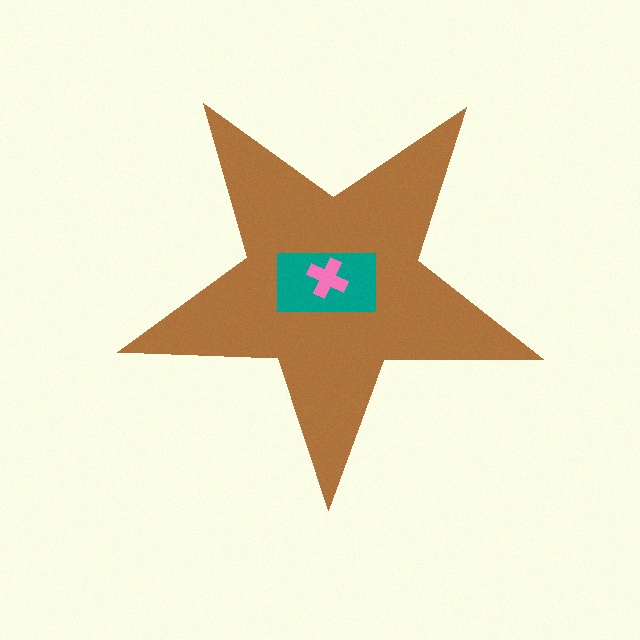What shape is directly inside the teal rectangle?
The pink cross.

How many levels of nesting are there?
3.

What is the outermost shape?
The brown star.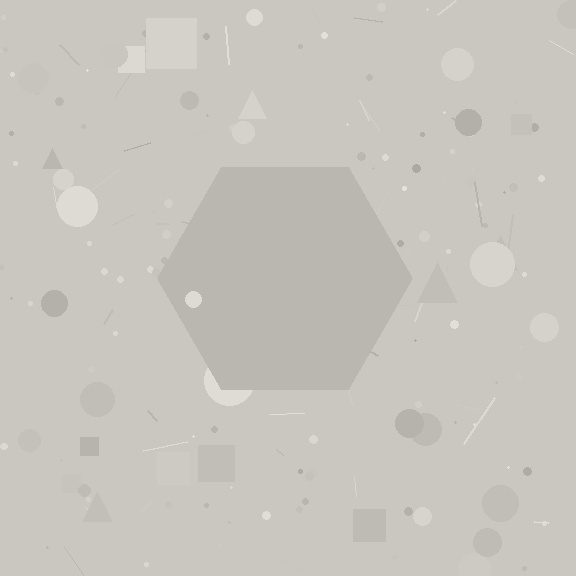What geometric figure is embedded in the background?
A hexagon is embedded in the background.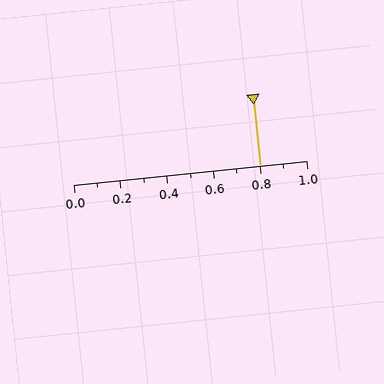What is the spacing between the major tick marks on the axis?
The major ticks are spaced 0.2 apart.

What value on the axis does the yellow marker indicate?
The marker indicates approximately 0.8.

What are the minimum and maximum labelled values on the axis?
The axis runs from 0.0 to 1.0.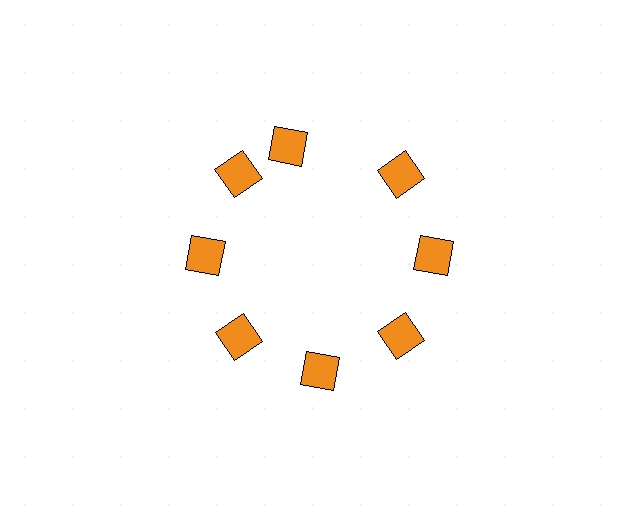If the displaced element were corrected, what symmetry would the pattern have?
It would have 8-fold rotational symmetry — the pattern would map onto itself every 45 degrees.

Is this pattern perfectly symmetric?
No. The 8 orange squares are arranged in a ring, but one element near the 12 o'clock position is rotated out of alignment along the ring, breaking the 8-fold rotational symmetry.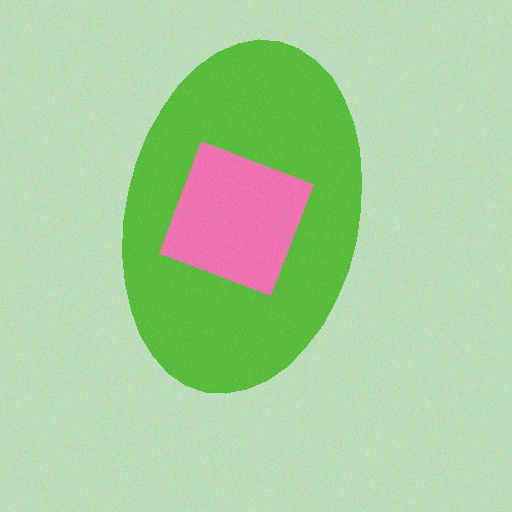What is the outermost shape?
The lime ellipse.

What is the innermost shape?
The pink square.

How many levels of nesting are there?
2.